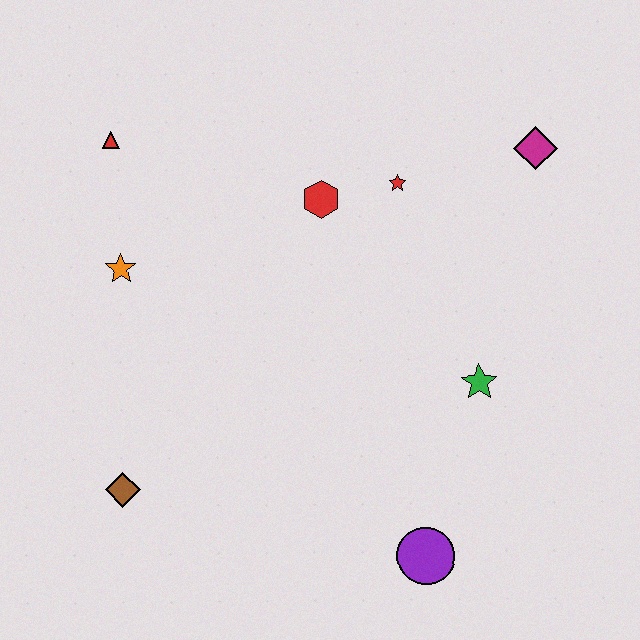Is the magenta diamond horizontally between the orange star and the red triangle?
No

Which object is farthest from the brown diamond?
The magenta diamond is farthest from the brown diamond.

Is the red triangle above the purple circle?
Yes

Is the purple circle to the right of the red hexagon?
Yes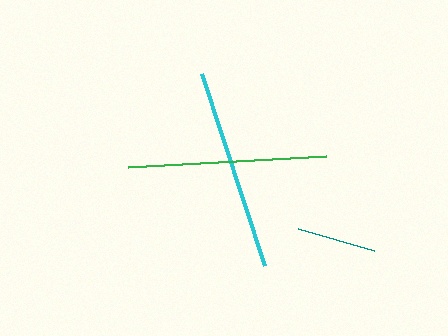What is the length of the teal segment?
The teal segment is approximately 79 pixels long.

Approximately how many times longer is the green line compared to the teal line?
The green line is approximately 2.5 times the length of the teal line.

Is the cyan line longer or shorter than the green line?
The cyan line is longer than the green line.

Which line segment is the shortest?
The teal line is the shortest at approximately 79 pixels.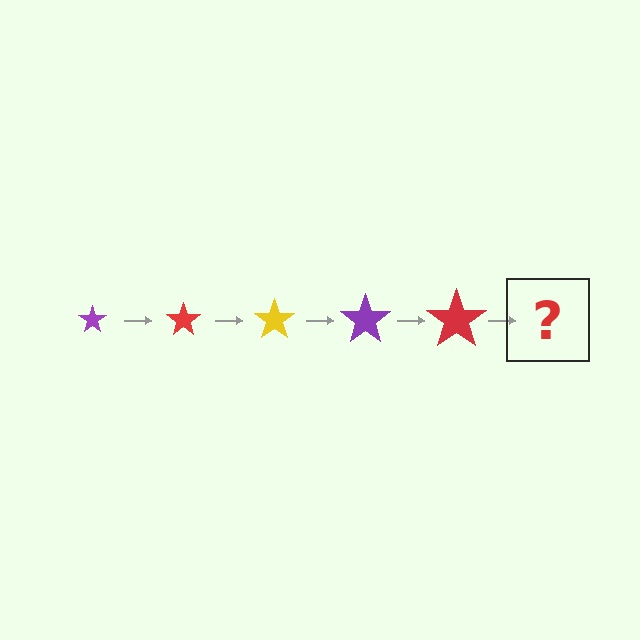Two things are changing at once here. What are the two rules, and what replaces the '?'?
The two rules are that the star grows larger each step and the color cycles through purple, red, and yellow. The '?' should be a yellow star, larger than the previous one.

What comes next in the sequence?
The next element should be a yellow star, larger than the previous one.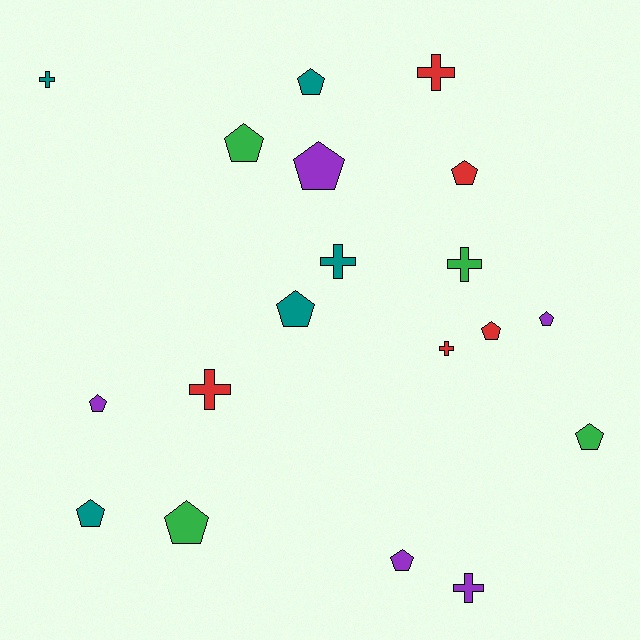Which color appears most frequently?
Red, with 5 objects.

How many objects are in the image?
There are 19 objects.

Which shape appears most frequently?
Pentagon, with 12 objects.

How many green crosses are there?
There is 1 green cross.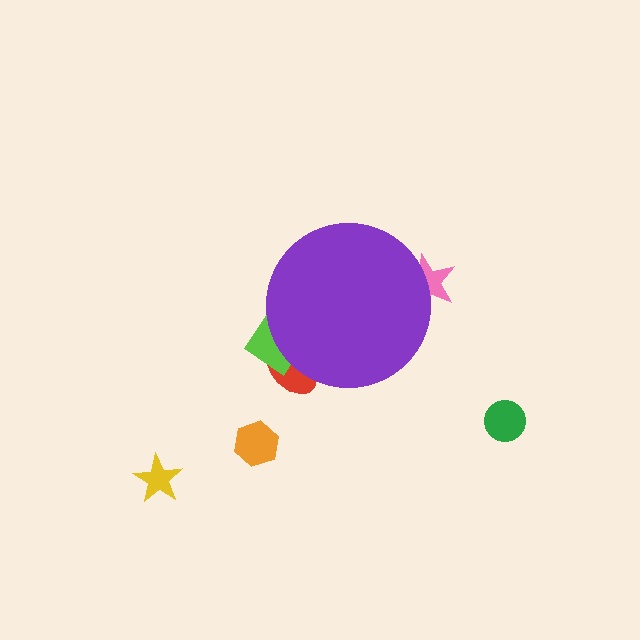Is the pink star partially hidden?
Yes, the pink star is partially hidden behind the purple circle.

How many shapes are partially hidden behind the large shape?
3 shapes are partially hidden.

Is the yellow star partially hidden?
No, the yellow star is fully visible.